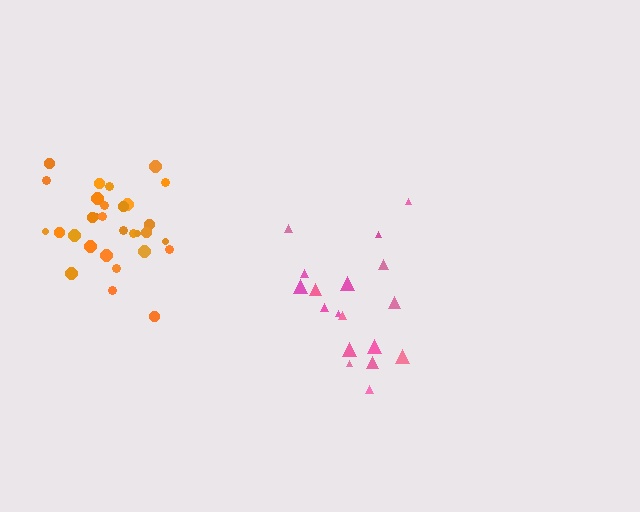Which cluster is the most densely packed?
Orange.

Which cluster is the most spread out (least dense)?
Pink.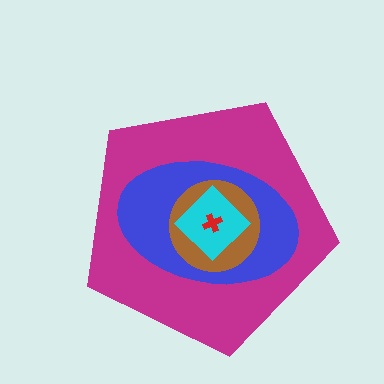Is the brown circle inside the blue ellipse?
Yes.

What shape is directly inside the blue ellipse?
The brown circle.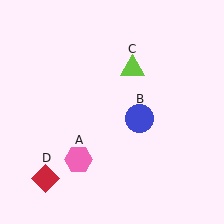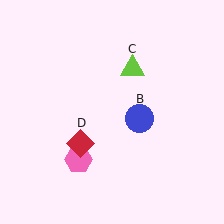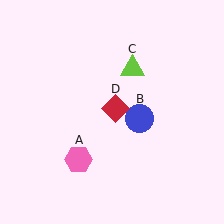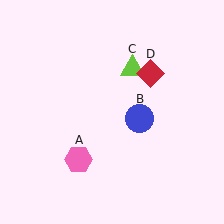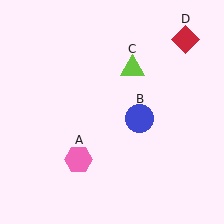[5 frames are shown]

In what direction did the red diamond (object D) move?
The red diamond (object D) moved up and to the right.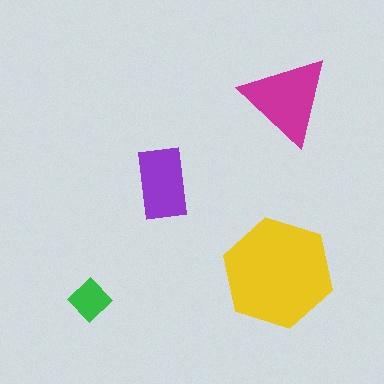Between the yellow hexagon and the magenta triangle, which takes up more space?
The yellow hexagon.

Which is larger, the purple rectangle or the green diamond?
The purple rectangle.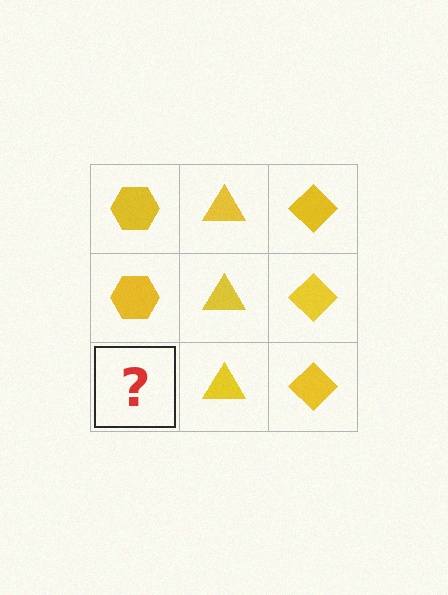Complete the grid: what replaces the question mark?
The question mark should be replaced with a yellow hexagon.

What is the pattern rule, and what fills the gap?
The rule is that each column has a consistent shape. The gap should be filled with a yellow hexagon.